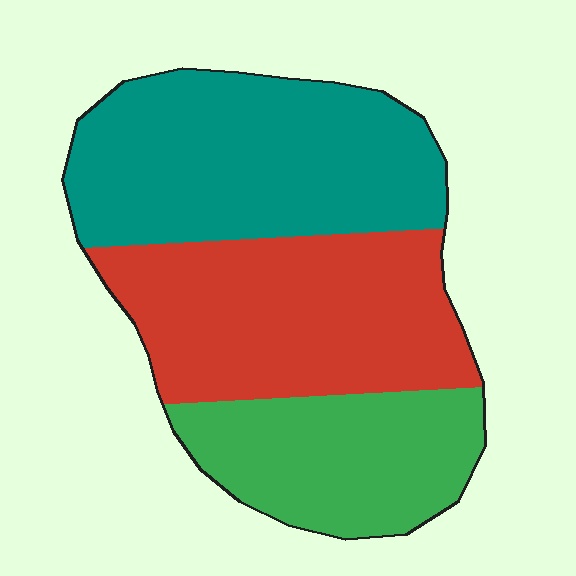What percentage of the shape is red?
Red covers roughly 35% of the shape.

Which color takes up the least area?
Green, at roughly 25%.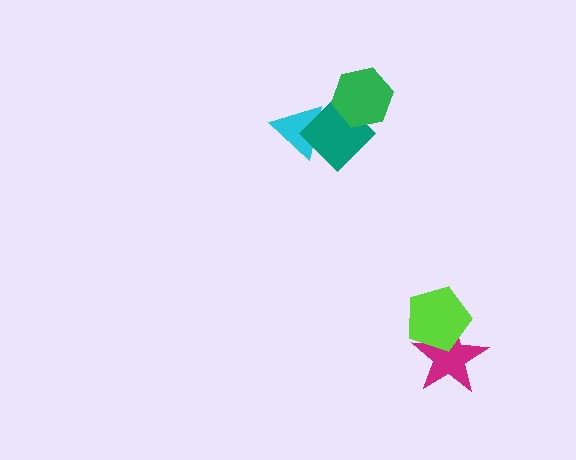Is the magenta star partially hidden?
Yes, it is partially covered by another shape.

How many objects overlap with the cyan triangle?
1 object overlaps with the cyan triangle.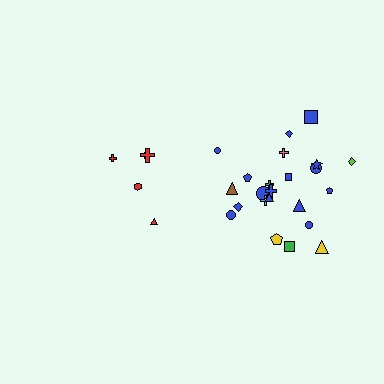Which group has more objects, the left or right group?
The right group.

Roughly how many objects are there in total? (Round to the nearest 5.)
Roughly 30 objects in total.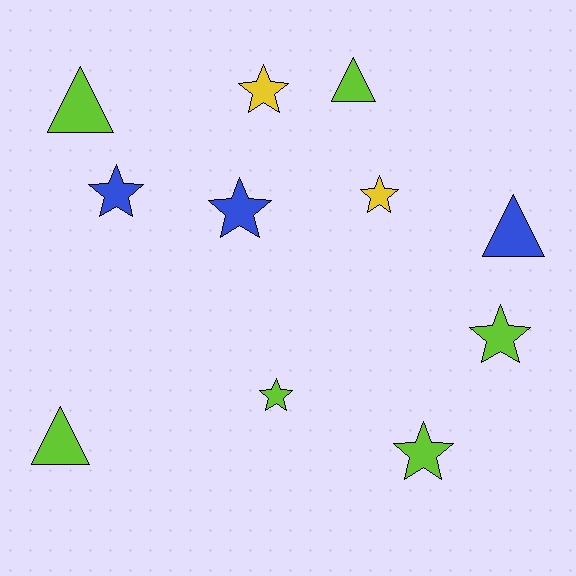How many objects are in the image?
There are 11 objects.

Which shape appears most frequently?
Star, with 7 objects.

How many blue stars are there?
There are 2 blue stars.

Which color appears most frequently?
Lime, with 6 objects.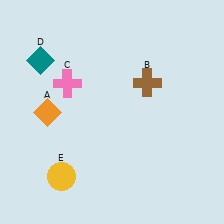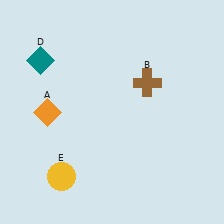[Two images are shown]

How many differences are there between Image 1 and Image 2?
There is 1 difference between the two images.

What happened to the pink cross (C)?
The pink cross (C) was removed in Image 2. It was in the top-left area of Image 1.